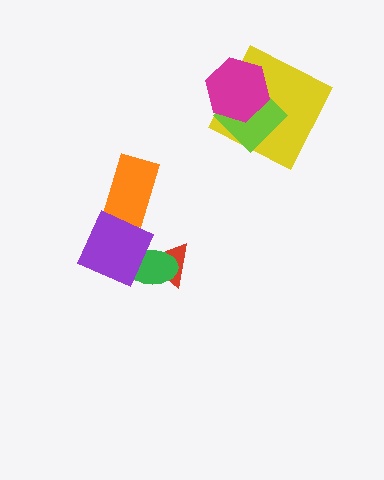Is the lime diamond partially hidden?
Yes, it is partially covered by another shape.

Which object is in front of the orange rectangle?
The purple diamond is in front of the orange rectangle.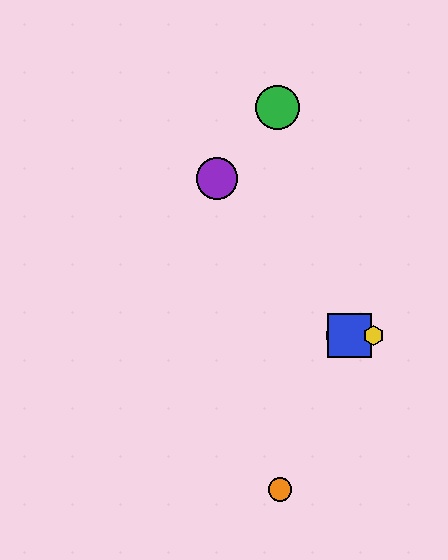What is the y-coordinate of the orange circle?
The orange circle is at y≈490.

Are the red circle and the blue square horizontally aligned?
Yes, both are at y≈336.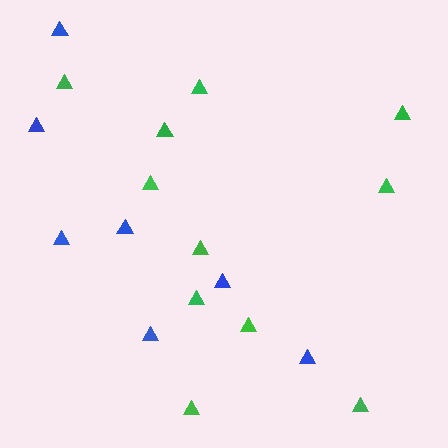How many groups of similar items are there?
There are 2 groups: one group of green triangles (11) and one group of blue triangles (7).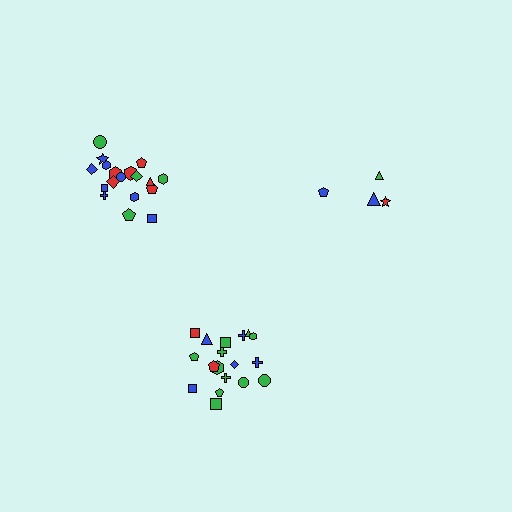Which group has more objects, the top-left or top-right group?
The top-left group.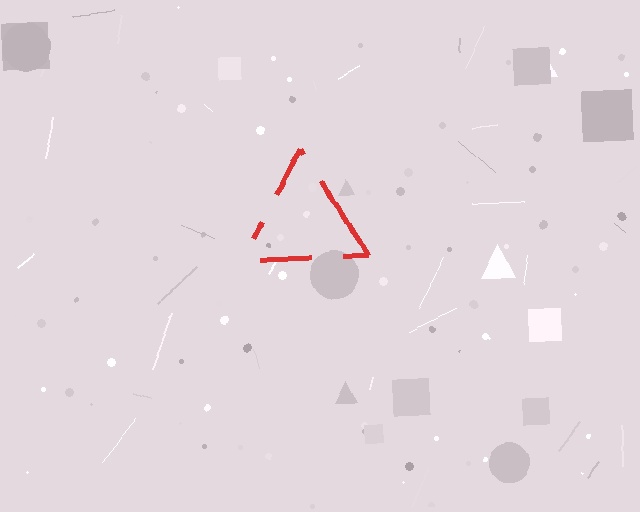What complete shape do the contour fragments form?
The contour fragments form a triangle.